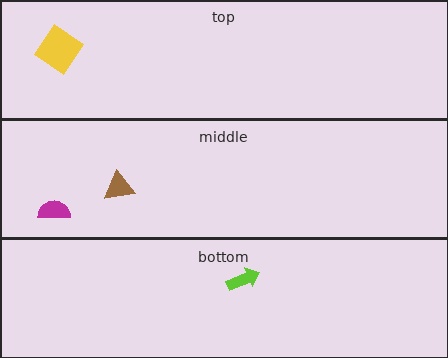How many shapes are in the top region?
1.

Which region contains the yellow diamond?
The top region.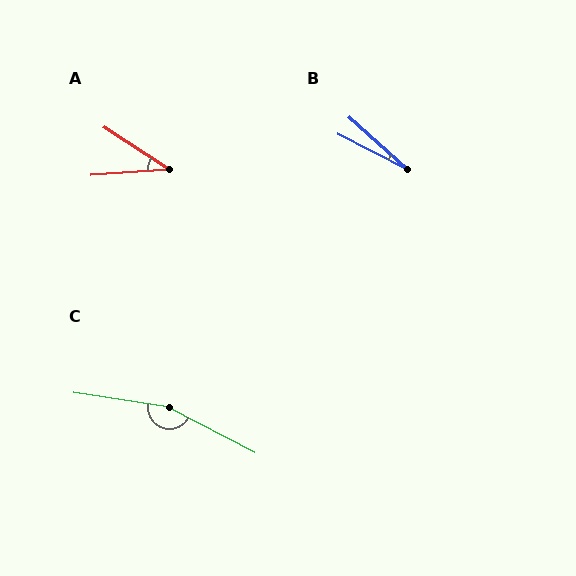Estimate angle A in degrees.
Approximately 37 degrees.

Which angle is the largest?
C, at approximately 161 degrees.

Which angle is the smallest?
B, at approximately 15 degrees.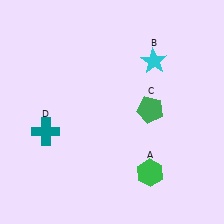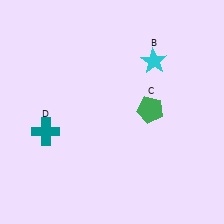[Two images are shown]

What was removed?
The green hexagon (A) was removed in Image 2.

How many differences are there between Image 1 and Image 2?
There is 1 difference between the two images.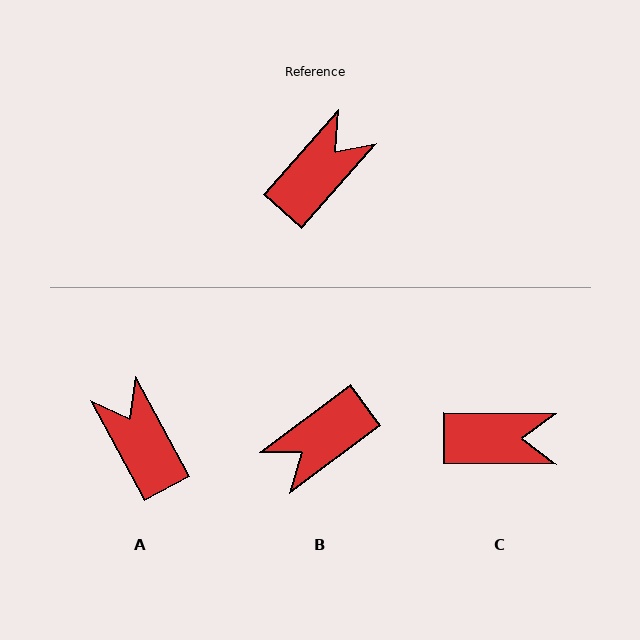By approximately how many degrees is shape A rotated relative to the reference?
Approximately 69 degrees counter-clockwise.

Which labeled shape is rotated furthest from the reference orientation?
B, about 168 degrees away.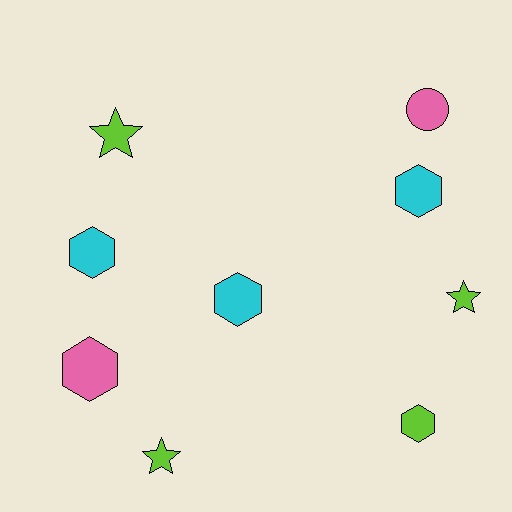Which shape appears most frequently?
Hexagon, with 5 objects.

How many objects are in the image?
There are 9 objects.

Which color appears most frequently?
Lime, with 4 objects.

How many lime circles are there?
There are no lime circles.